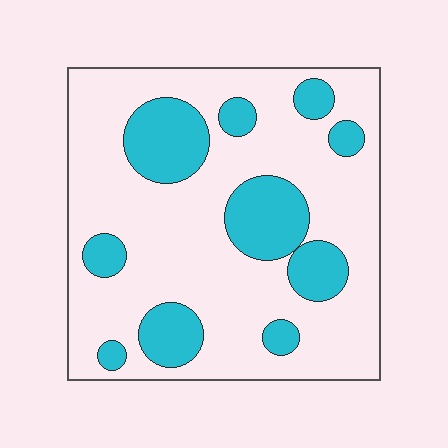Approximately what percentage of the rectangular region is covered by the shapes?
Approximately 25%.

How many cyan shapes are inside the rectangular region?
10.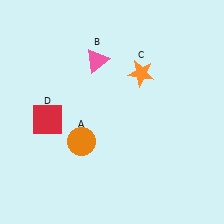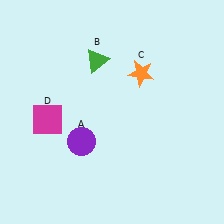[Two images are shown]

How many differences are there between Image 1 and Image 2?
There are 3 differences between the two images.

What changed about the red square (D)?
In Image 1, D is red. In Image 2, it changed to magenta.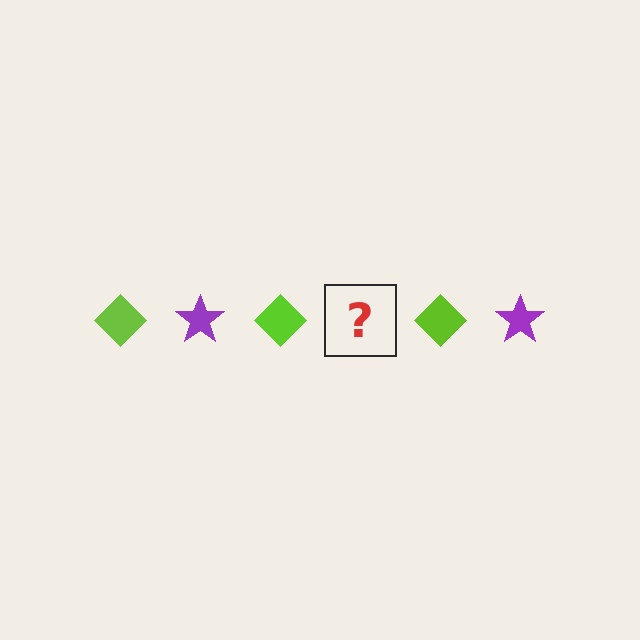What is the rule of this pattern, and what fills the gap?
The rule is that the pattern alternates between lime diamond and purple star. The gap should be filled with a purple star.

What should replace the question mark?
The question mark should be replaced with a purple star.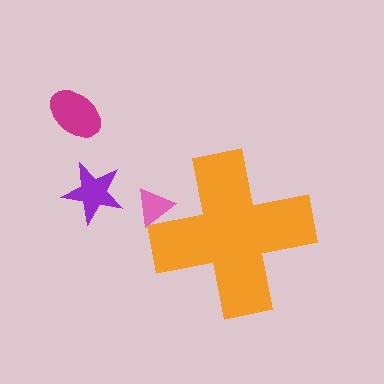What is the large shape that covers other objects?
An orange cross.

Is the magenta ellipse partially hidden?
No, the magenta ellipse is fully visible.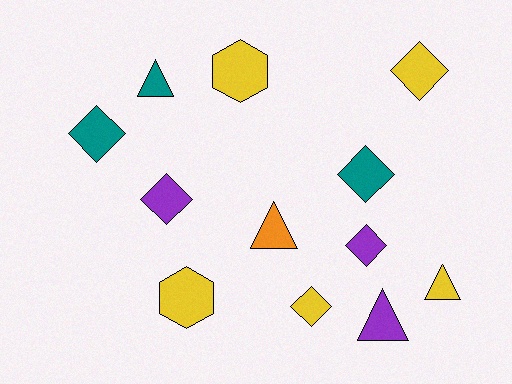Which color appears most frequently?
Yellow, with 5 objects.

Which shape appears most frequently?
Diamond, with 6 objects.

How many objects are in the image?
There are 12 objects.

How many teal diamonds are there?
There are 2 teal diamonds.